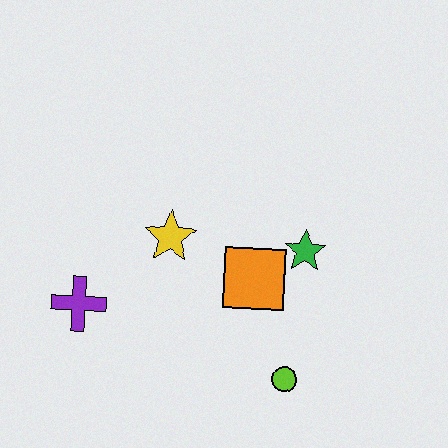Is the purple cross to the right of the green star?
No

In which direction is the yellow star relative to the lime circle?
The yellow star is above the lime circle.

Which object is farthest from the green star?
The purple cross is farthest from the green star.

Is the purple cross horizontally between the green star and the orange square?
No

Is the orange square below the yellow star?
Yes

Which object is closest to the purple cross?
The yellow star is closest to the purple cross.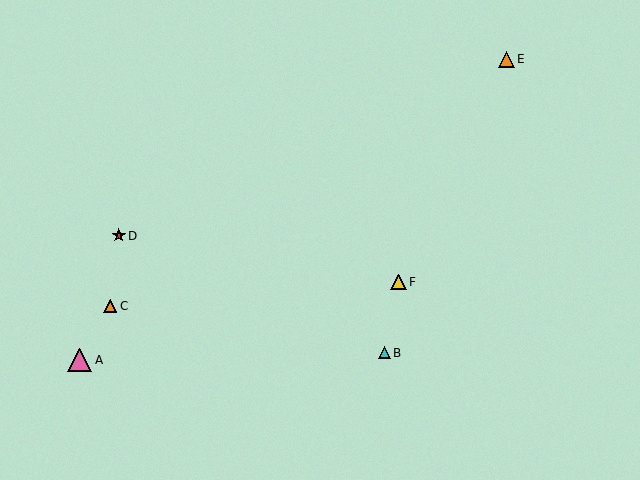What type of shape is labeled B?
Shape B is a cyan triangle.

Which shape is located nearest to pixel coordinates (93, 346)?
The pink triangle (labeled A) at (80, 360) is nearest to that location.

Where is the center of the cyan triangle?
The center of the cyan triangle is at (384, 353).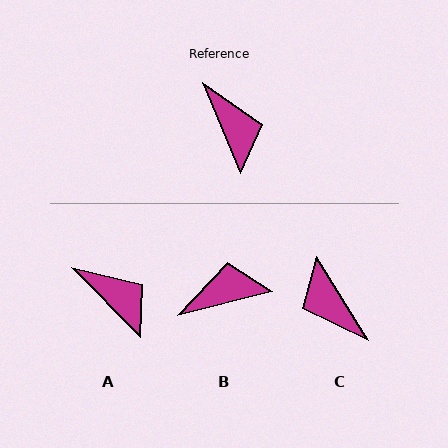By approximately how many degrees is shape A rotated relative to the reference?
Approximately 22 degrees counter-clockwise.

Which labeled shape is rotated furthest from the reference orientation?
C, about 171 degrees away.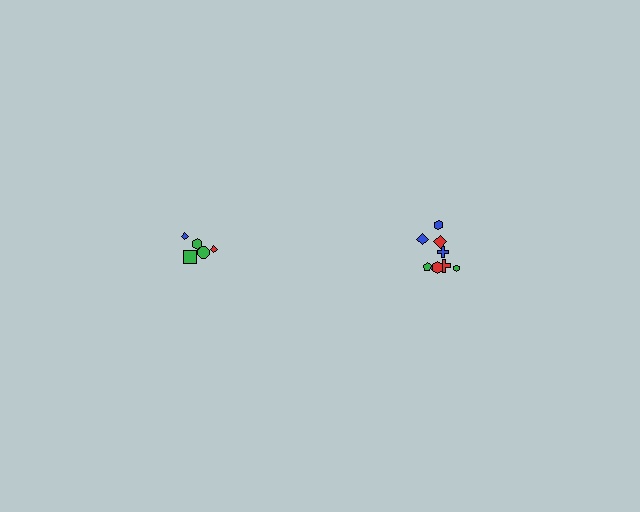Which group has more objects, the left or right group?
The right group.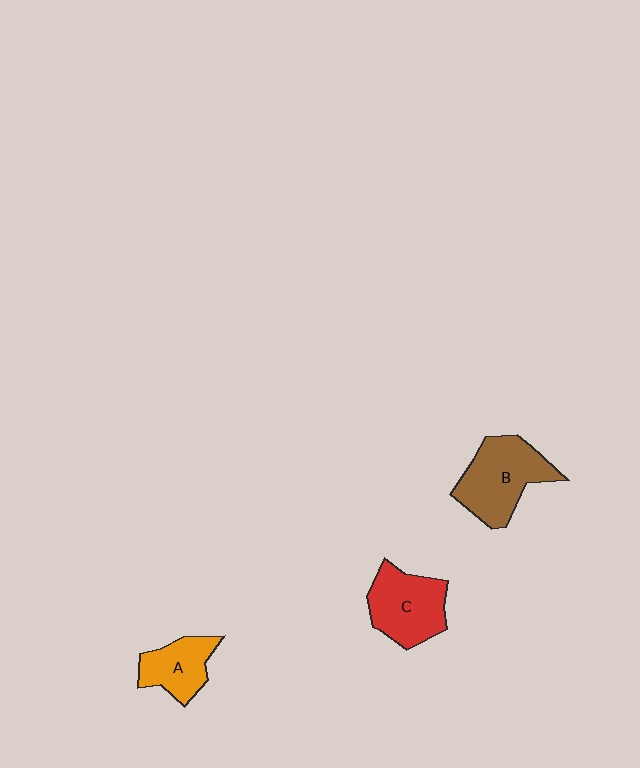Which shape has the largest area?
Shape B (brown).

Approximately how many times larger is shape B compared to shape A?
Approximately 1.6 times.